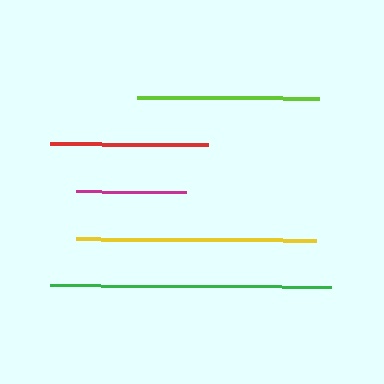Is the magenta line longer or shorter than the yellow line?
The yellow line is longer than the magenta line.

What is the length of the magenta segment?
The magenta segment is approximately 110 pixels long.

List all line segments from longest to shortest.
From longest to shortest: green, yellow, lime, red, magenta.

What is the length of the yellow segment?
The yellow segment is approximately 241 pixels long.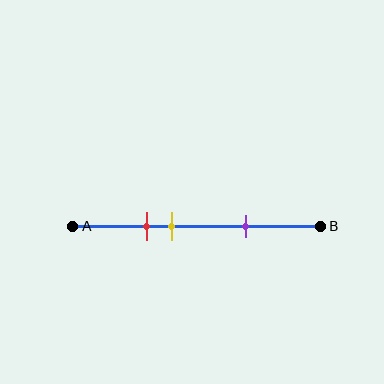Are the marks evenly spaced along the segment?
No, the marks are not evenly spaced.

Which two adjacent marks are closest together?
The red and yellow marks are the closest adjacent pair.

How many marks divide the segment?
There are 3 marks dividing the segment.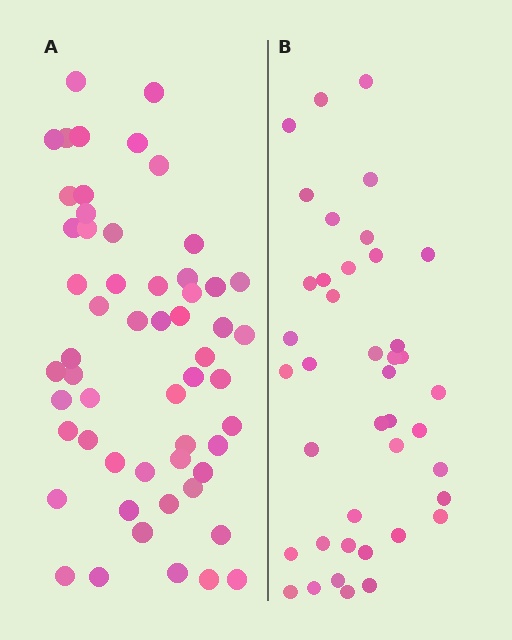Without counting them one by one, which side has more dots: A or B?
Region A (the left region) has more dots.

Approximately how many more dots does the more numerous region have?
Region A has approximately 15 more dots than region B.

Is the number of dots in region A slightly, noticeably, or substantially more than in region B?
Region A has noticeably more, but not dramatically so. The ratio is roughly 1.4 to 1.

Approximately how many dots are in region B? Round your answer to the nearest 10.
About 40 dots. (The exact count is 41, which rounds to 40.)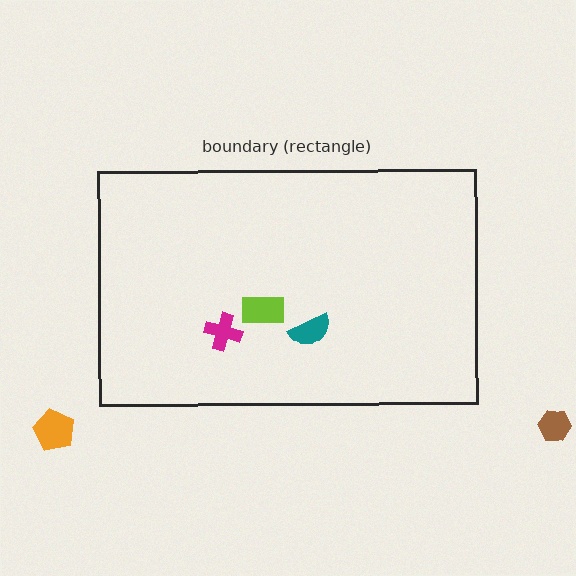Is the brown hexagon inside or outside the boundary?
Outside.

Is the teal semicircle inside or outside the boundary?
Inside.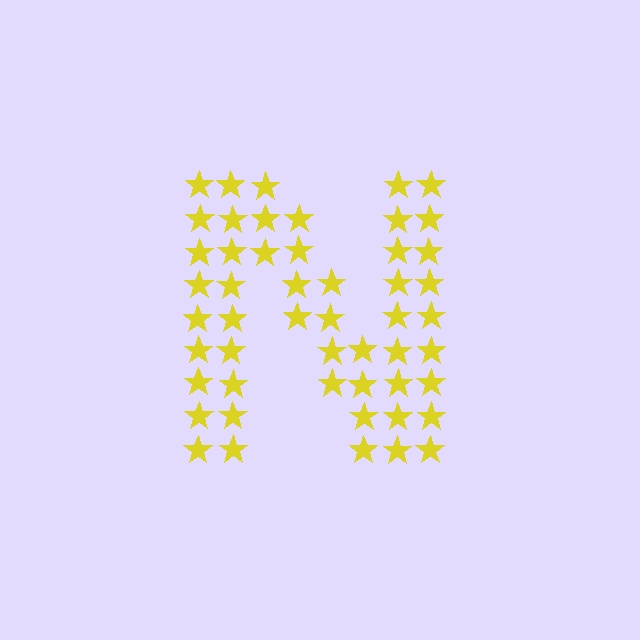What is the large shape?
The large shape is the letter N.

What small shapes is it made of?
It is made of small stars.